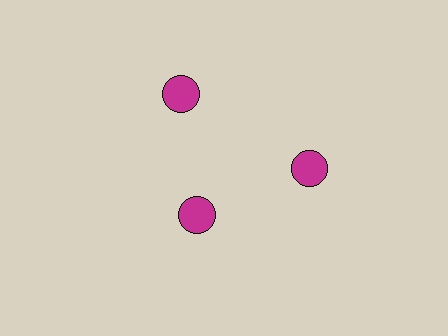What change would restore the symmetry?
The symmetry would be restored by moving it outward, back onto the ring so that all 3 circles sit at equal angles and equal distance from the center.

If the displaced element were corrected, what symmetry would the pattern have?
It would have 3-fold rotational symmetry — the pattern would map onto itself every 120 degrees.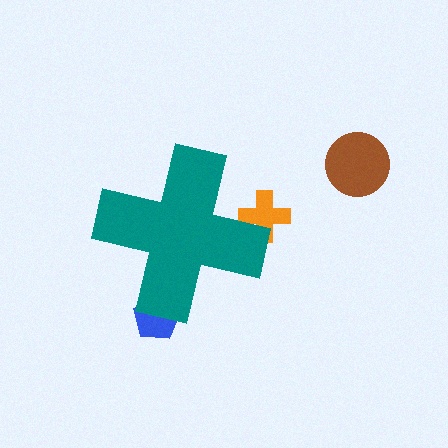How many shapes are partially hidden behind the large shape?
2 shapes are partially hidden.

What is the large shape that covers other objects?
A teal cross.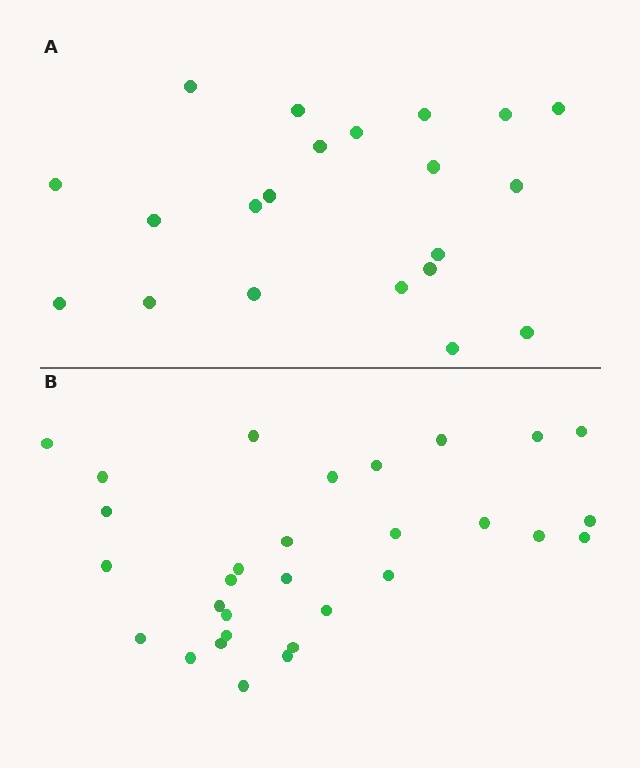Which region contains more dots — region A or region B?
Region B (the bottom region) has more dots.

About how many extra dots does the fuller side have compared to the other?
Region B has roughly 8 or so more dots than region A.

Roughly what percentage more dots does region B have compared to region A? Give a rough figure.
About 45% more.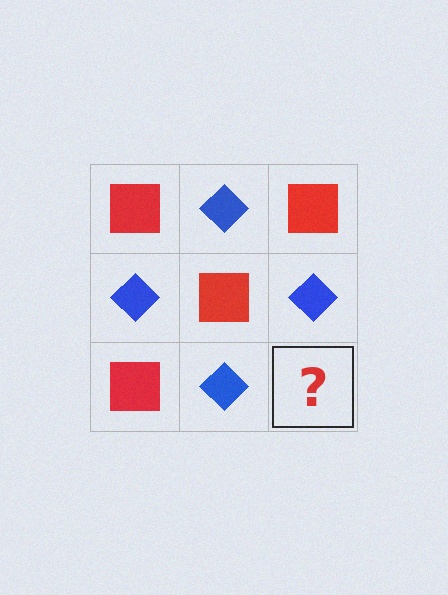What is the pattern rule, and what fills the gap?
The rule is that it alternates red square and blue diamond in a checkerboard pattern. The gap should be filled with a red square.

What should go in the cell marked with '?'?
The missing cell should contain a red square.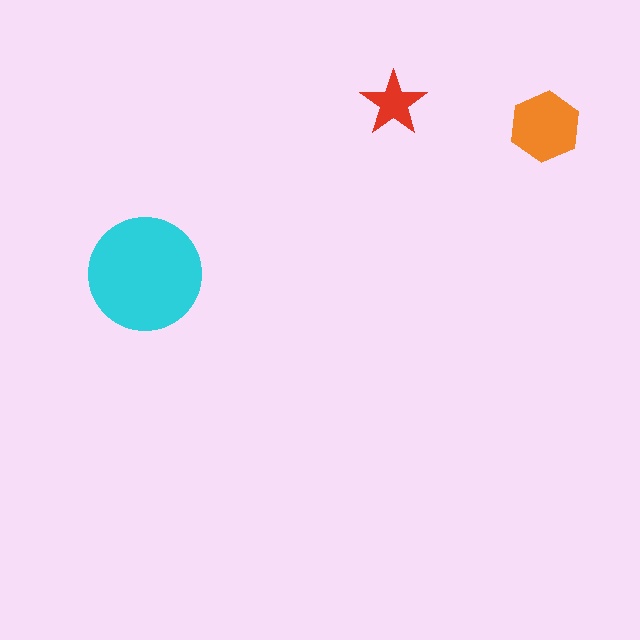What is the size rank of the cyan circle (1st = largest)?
1st.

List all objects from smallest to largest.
The red star, the orange hexagon, the cyan circle.